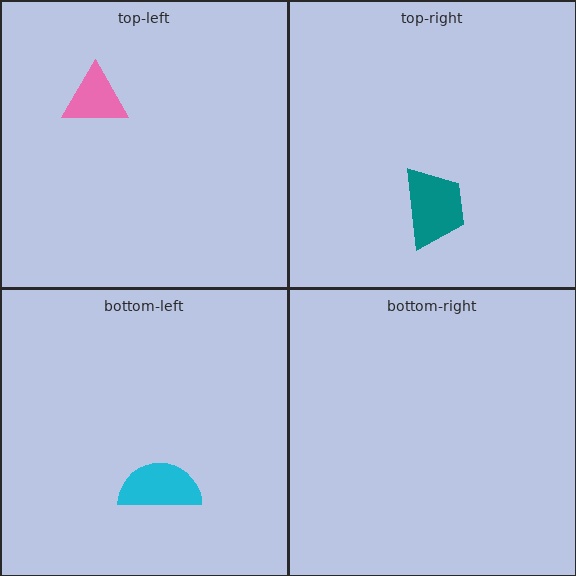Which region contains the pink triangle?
The top-left region.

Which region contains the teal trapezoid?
The top-right region.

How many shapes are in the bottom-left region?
1.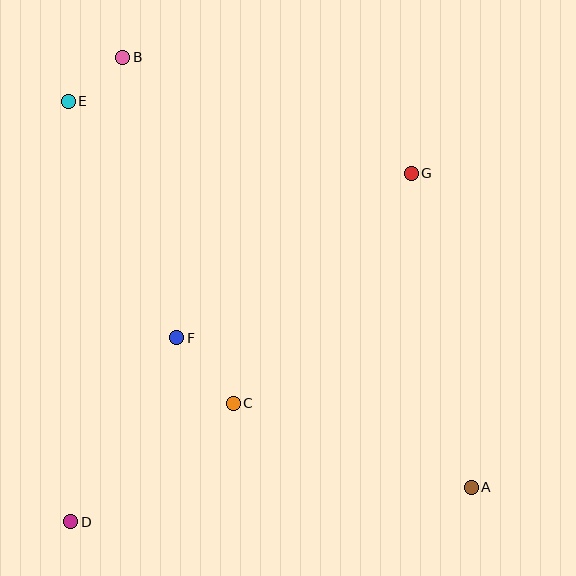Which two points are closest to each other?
Points B and E are closest to each other.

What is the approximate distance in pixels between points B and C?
The distance between B and C is approximately 363 pixels.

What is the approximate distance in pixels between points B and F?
The distance between B and F is approximately 286 pixels.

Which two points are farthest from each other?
Points A and E are farthest from each other.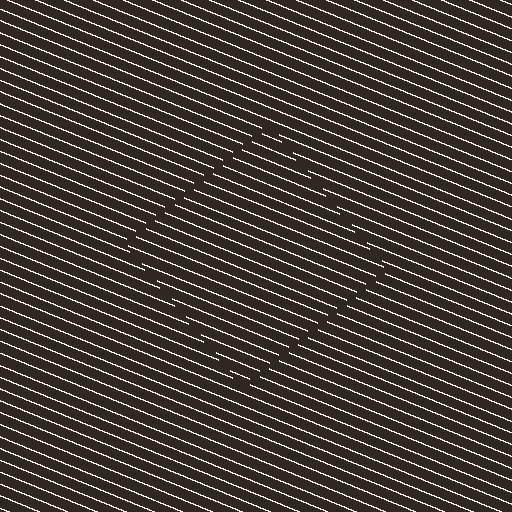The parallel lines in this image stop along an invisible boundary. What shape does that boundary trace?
An illusory square. The interior of the shape contains the same grating, shifted by half a period — the contour is defined by the phase discontinuity where line-ends from the inner and outer gratings abut.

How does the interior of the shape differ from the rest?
The interior of the shape contains the same grating, shifted by half a period — the contour is defined by the phase discontinuity where line-ends from the inner and outer gratings abut.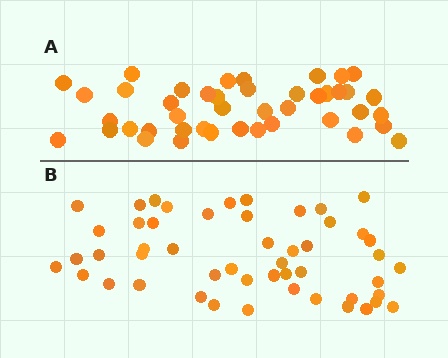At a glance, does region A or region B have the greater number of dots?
Region B (the bottom region) has more dots.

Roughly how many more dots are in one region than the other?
Region B has roughly 8 or so more dots than region A.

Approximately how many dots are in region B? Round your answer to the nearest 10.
About 50 dots.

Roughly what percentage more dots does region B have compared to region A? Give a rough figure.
About 15% more.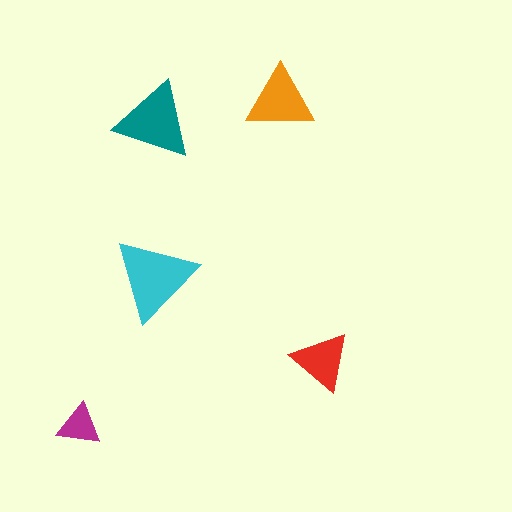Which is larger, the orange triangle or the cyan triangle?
The cyan one.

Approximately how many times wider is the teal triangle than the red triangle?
About 1.5 times wider.